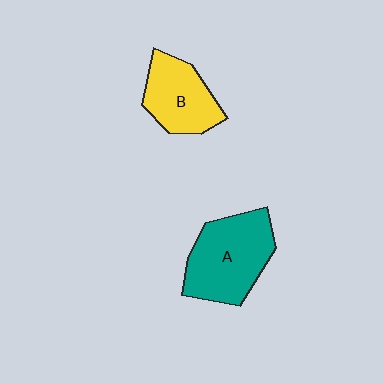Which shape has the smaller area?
Shape B (yellow).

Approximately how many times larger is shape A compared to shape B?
Approximately 1.4 times.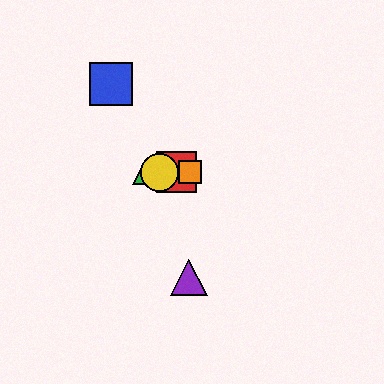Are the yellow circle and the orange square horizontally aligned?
Yes, both are at y≈172.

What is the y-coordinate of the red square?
The red square is at y≈172.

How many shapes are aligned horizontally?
4 shapes (the red square, the green triangle, the yellow circle, the orange square) are aligned horizontally.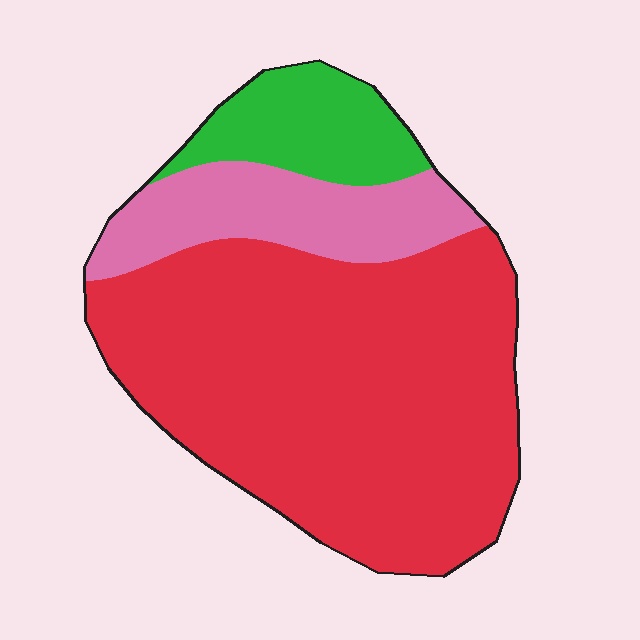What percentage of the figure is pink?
Pink covers 18% of the figure.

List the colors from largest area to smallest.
From largest to smallest: red, pink, green.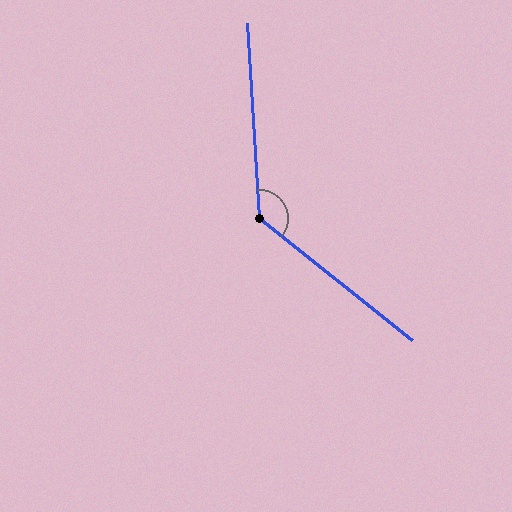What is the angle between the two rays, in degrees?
Approximately 132 degrees.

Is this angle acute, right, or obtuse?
It is obtuse.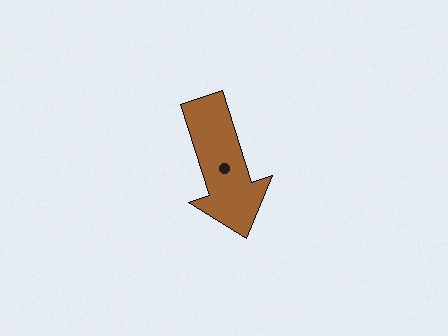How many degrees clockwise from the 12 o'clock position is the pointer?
Approximately 163 degrees.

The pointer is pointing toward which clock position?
Roughly 5 o'clock.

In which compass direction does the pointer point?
South.